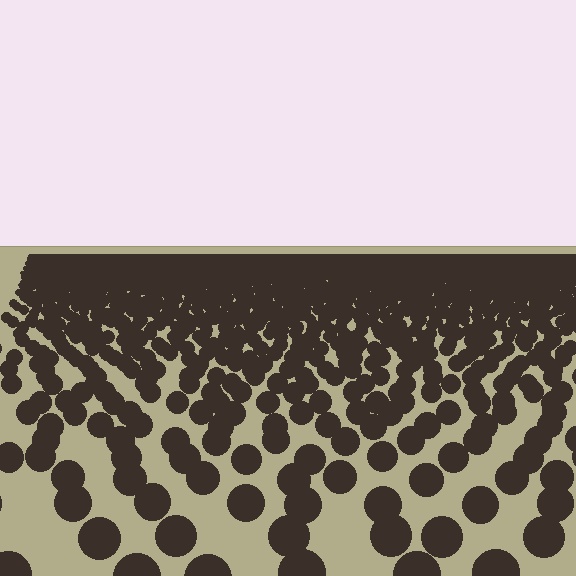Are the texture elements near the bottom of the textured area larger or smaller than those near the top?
Larger. Near the bottom, elements are closer to the viewer and appear at a bigger on-screen size.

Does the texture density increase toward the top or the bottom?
Density increases toward the top.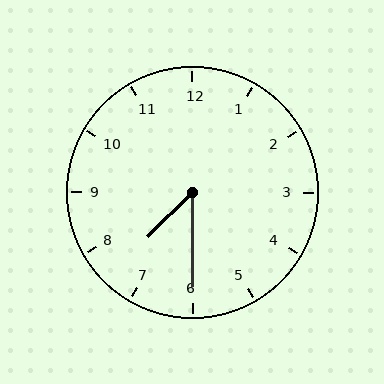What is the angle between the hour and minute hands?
Approximately 45 degrees.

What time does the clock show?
7:30.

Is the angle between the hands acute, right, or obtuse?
It is acute.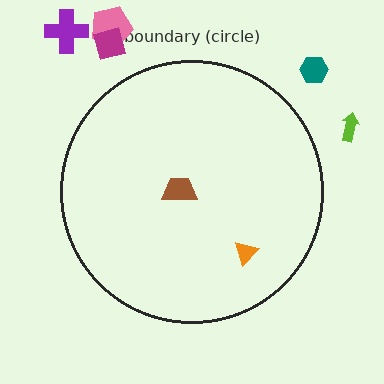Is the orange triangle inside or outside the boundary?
Inside.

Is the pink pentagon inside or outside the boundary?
Outside.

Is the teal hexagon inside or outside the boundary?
Outside.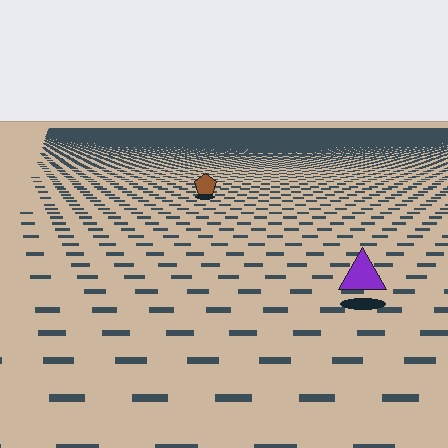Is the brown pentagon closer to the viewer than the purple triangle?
No. The purple triangle is closer — you can tell from the texture gradient: the ground texture is coarser near it.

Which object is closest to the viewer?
The purple triangle is closest. The texture marks near it are larger and more spread out.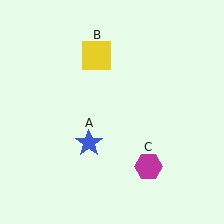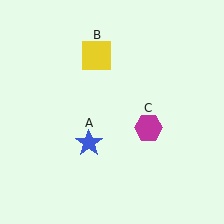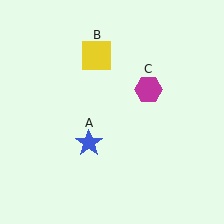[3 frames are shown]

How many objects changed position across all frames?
1 object changed position: magenta hexagon (object C).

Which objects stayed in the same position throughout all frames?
Blue star (object A) and yellow square (object B) remained stationary.